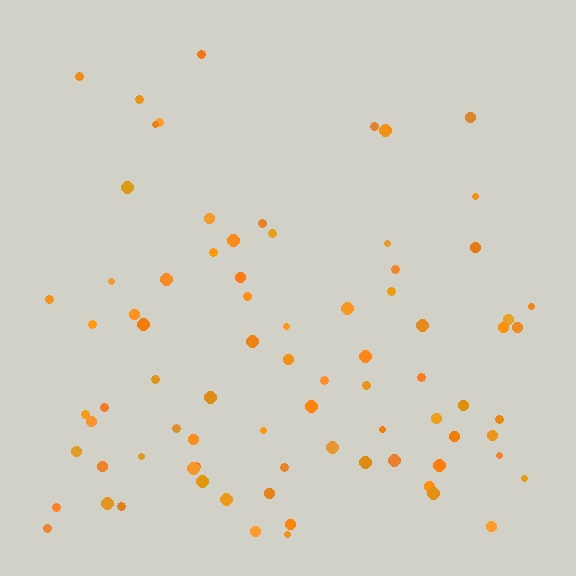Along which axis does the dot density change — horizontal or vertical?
Vertical.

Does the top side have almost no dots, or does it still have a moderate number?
Still a moderate number, just noticeably fewer than the bottom.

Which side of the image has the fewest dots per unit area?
The top.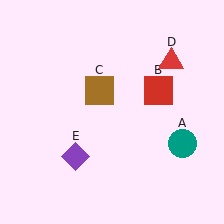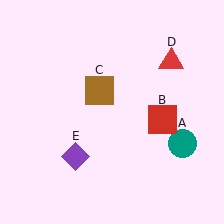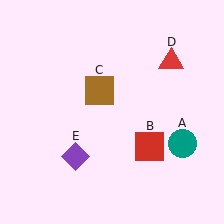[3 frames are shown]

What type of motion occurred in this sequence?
The red square (object B) rotated clockwise around the center of the scene.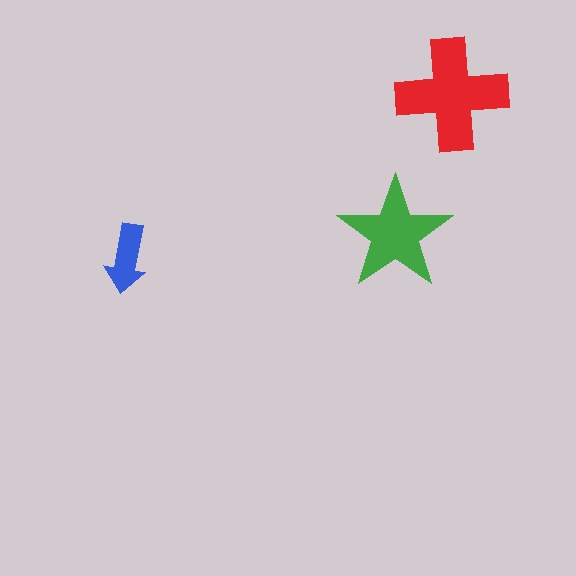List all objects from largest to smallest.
The red cross, the green star, the blue arrow.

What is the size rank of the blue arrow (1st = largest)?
3rd.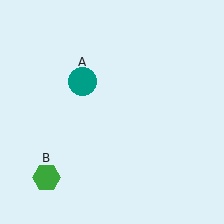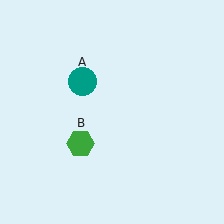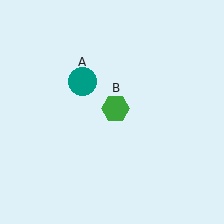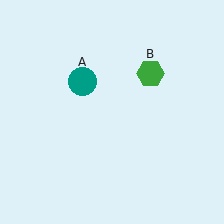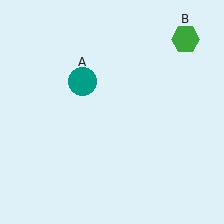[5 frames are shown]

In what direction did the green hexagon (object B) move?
The green hexagon (object B) moved up and to the right.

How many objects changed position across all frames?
1 object changed position: green hexagon (object B).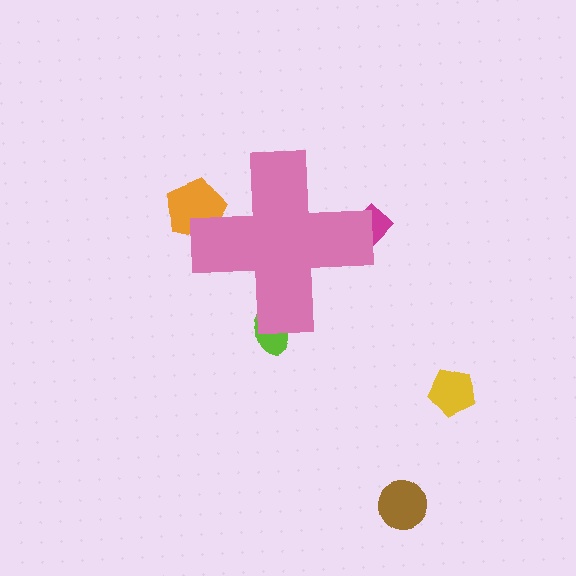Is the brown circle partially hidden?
No, the brown circle is fully visible.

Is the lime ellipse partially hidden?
Yes, the lime ellipse is partially hidden behind the pink cross.